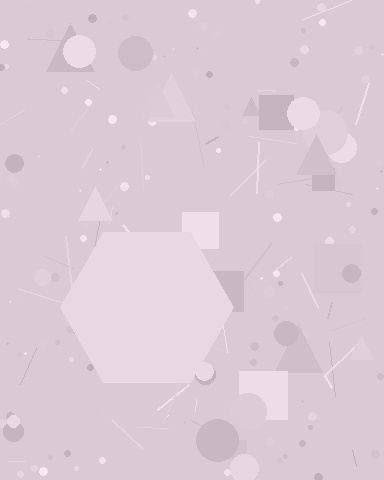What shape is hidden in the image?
A hexagon is hidden in the image.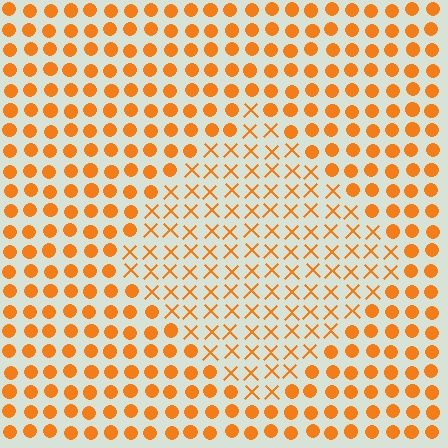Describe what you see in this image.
The image is filled with small orange elements arranged in a uniform grid. A diamond-shaped region contains X marks, while the surrounding area contains circles. The boundary is defined purely by the change in element shape.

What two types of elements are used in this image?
The image uses X marks inside the diamond region and circles outside it.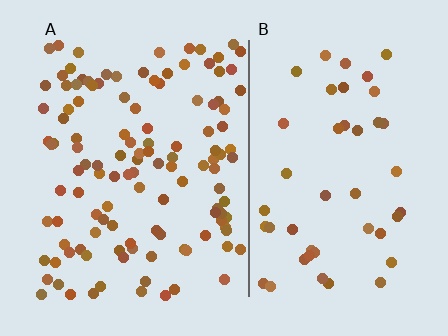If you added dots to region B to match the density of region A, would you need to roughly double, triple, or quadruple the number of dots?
Approximately triple.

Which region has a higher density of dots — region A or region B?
A (the left).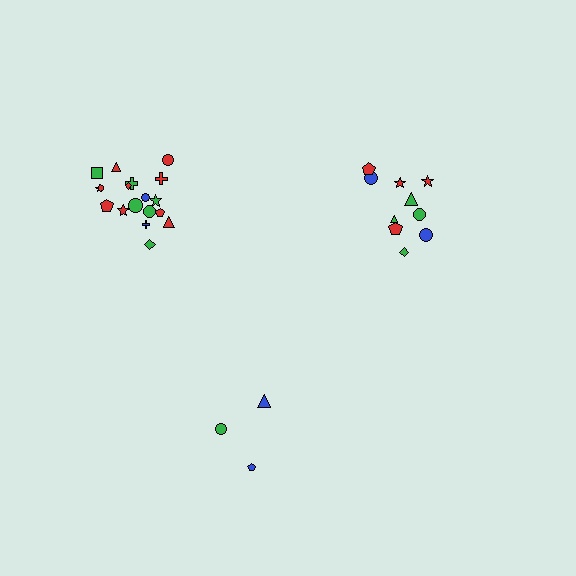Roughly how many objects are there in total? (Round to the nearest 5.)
Roughly 30 objects in total.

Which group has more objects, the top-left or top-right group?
The top-left group.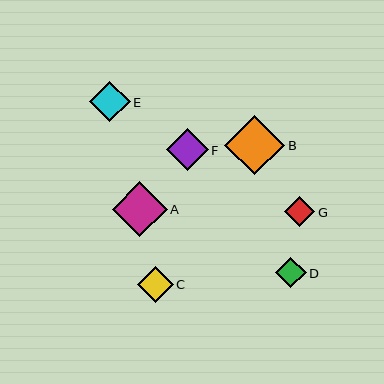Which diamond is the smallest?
Diamond G is the smallest with a size of approximately 30 pixels.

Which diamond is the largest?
Diamond B is the largest with a size of approximately 60 pixels.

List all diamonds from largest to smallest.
From largest to smallest: B, A, F, E, C, D, G.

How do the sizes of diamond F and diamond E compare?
Diamond F and diamond E are approximately the same size.